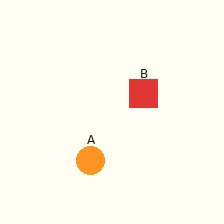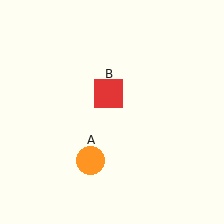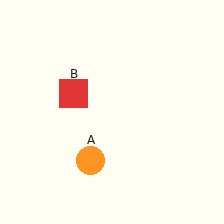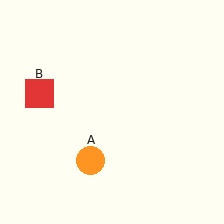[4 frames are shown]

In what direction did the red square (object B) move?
The red square (object B) moved left.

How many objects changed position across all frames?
1 object changed position: red square (object B).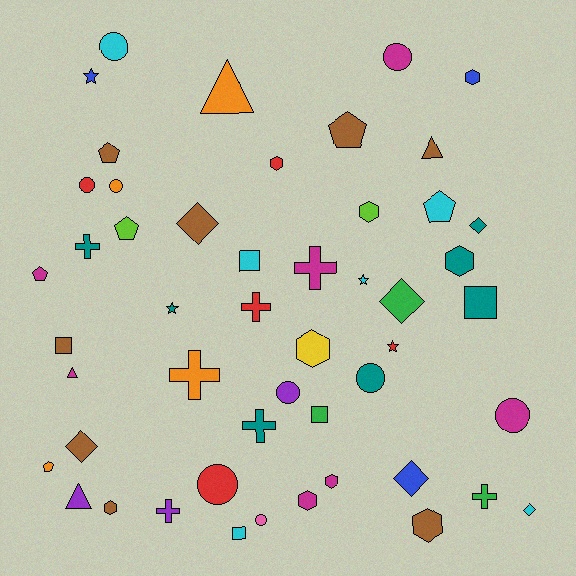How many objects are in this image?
There are 50 objects.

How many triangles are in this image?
There are 4 triangles.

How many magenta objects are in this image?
There are 7 magenta objects.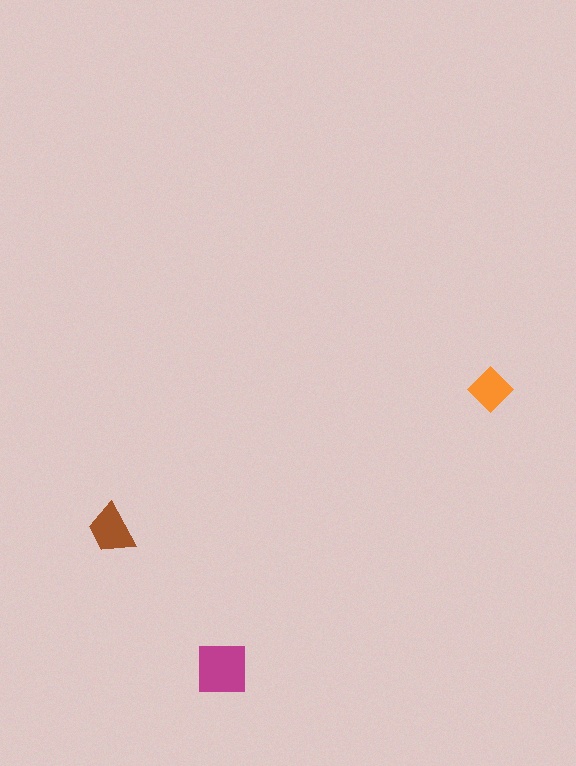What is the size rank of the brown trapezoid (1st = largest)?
2nd.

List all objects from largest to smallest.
The magenta square, the brown trapezoid, the orange diamond.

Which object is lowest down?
The magenta square is bottommost.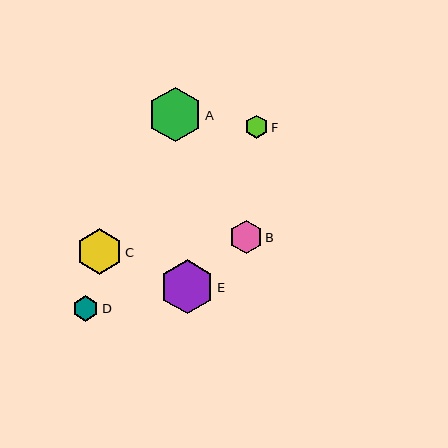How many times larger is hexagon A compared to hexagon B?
Hexagon A is approximately 1.7 times the size of hexagon B.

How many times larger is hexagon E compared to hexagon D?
Hexagon E is approximately 2.1 times the size of hexagon D.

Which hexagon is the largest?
Hexagon A is the largest with a size of approximately 54 pixels.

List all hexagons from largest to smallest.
From largest to smallest: A, E, C, B, D, F.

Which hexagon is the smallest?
Hexagon F is the smallest with a size of approximately 23 pixels.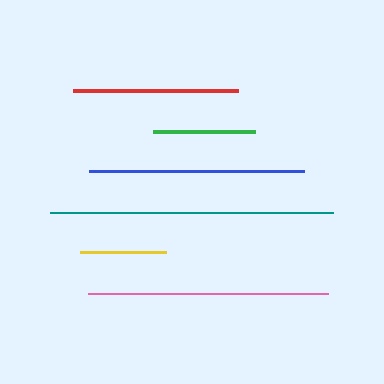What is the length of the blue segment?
The blue segment is approximately 215 pixels long.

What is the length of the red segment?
The red segment is approximately 164 pixels long.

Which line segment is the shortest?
The yellow line is the shortest at approximately 86 pixels.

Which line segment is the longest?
The teal line is the longest at approximately 283 pixels.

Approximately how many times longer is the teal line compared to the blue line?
The teal line is approximately 1.3 times the length of the blue line.